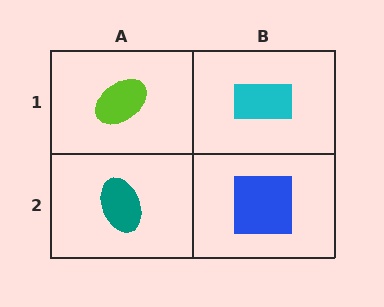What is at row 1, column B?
A cyan rectangle.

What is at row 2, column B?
A blue square.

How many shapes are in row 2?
2 shapes.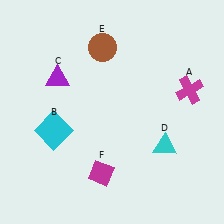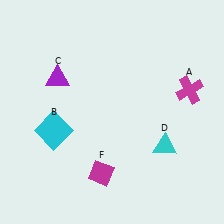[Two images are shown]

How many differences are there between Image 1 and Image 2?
There is 1 difference between the two images.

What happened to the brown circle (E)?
The brown circle (E) was removed in Image 2. It was in the top-left area of Image 1.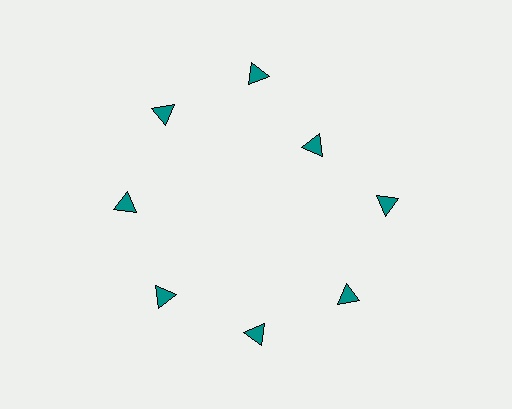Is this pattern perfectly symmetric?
No. The 8 teal triangles are arranged in a ring, but one element near the 2 o'clock position is pulled inward toward the center, breaking the 8-fold rotational symmetry.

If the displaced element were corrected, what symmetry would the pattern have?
It would have 8-fold rotational symmetry — the pattern would map onto itself every 45 degrees.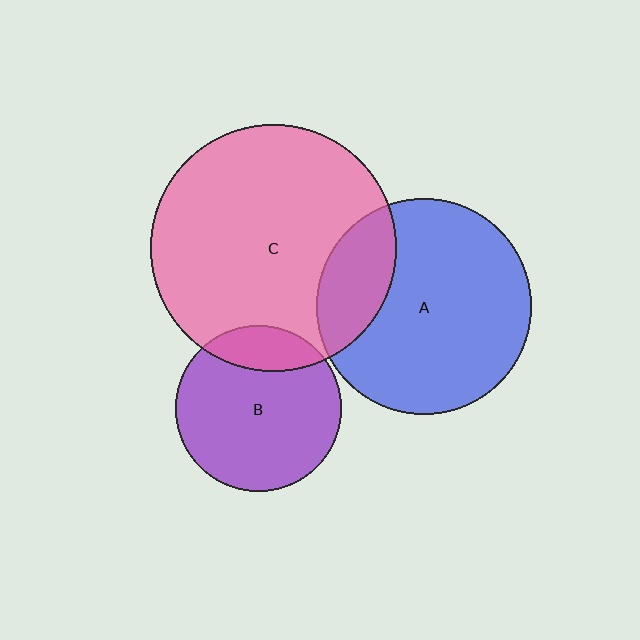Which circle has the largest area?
Circle C (pink).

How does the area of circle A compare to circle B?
Approximately 1.7 times.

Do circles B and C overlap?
Yes.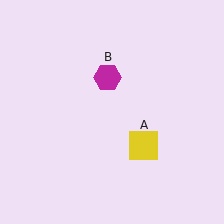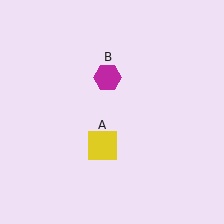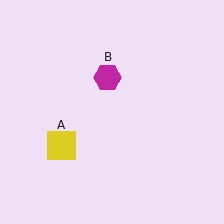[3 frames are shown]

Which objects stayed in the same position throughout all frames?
Magenta hexagon (object B) remained stationary.